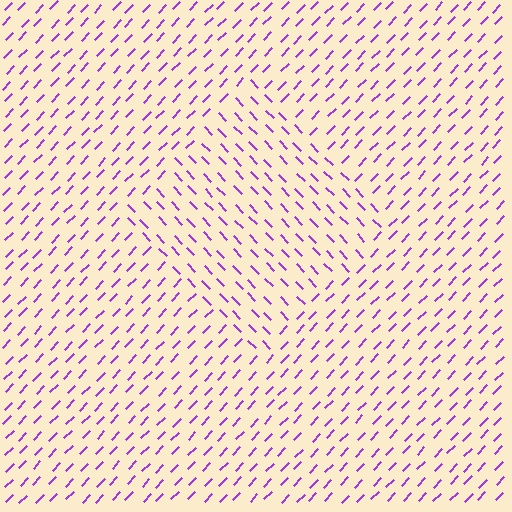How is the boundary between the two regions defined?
The boundary is defined purely by a change in line orientation (approximately 87 degrees difference). All lines are the same color and thickness.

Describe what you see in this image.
The image is filled with small purple line segments. A diamond region in the image has lines oriented differently from the surrounding lines, creating a visible texture boundary.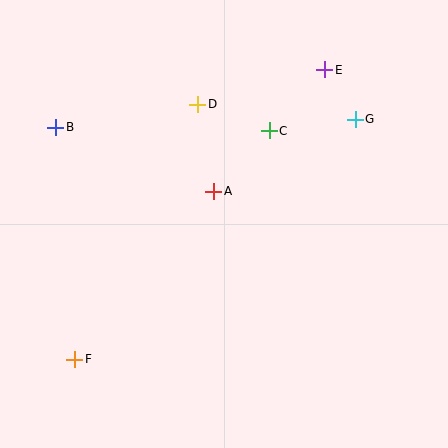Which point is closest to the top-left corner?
Point B is closest to the top-left corner.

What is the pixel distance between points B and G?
The distance between B and G is 300 pixels.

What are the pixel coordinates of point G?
Point G is at (355, 119).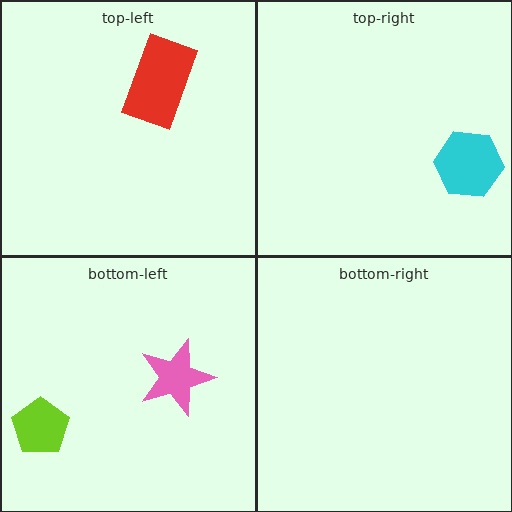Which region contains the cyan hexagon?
The top-right region.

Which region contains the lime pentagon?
The bottom-left region.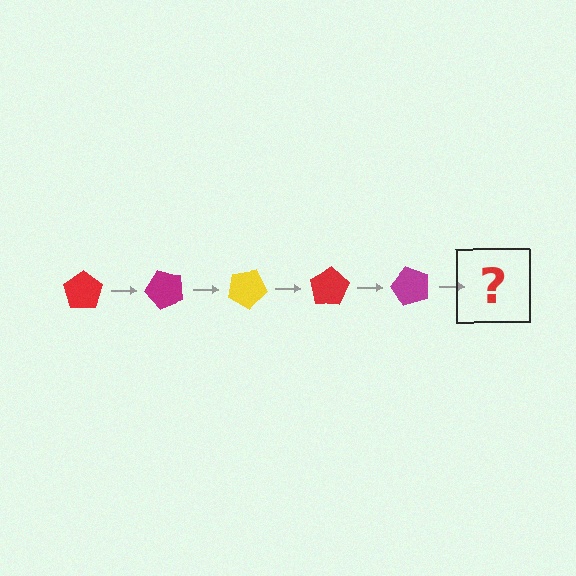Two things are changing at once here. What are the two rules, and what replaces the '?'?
The two rules are that it rotates 50 degrees each step and the color cycles through red, magenta, and yellow. The '?' should be a yellow pentagon, rotated 250 degrees from the start.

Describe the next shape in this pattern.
It should be a yellow pentagon, rotated 250 degrees from the start.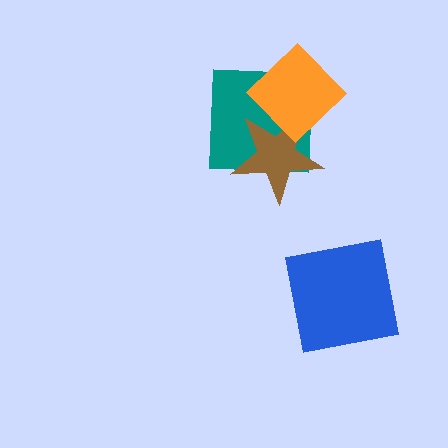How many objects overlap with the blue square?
0 objects overlap with the blue square.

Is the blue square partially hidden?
No, no other shape covers it.